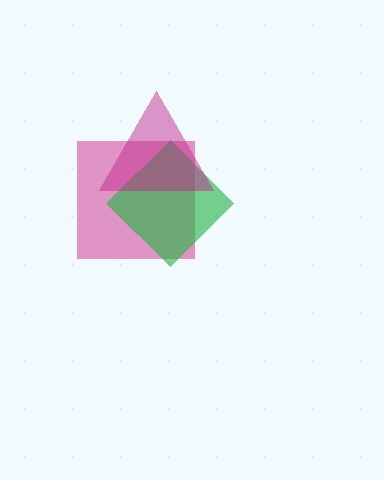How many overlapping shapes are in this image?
There are 3 overlapping shapes in the image.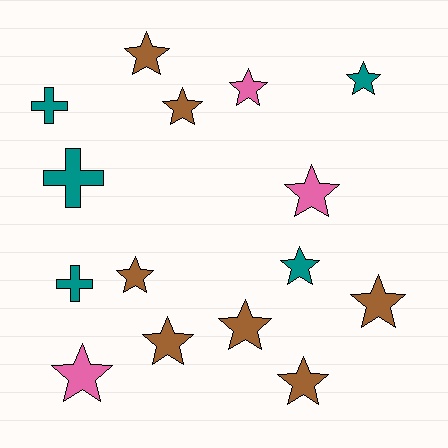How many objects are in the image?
There are 15 objects.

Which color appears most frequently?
Brown, with 7 objects.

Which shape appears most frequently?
Star, with 12 objects.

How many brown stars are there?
There are 7 brown stars.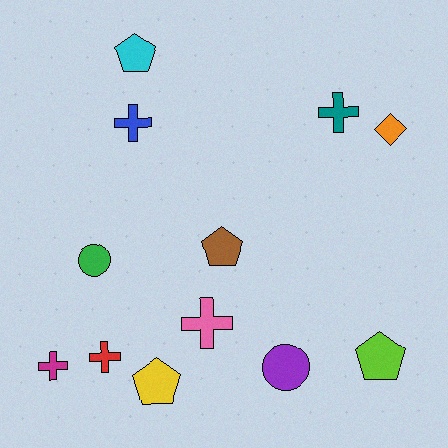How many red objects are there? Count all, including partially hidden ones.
There is 1 red object.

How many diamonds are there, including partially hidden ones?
There is 1 diamond.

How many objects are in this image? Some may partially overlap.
There are 12 objects.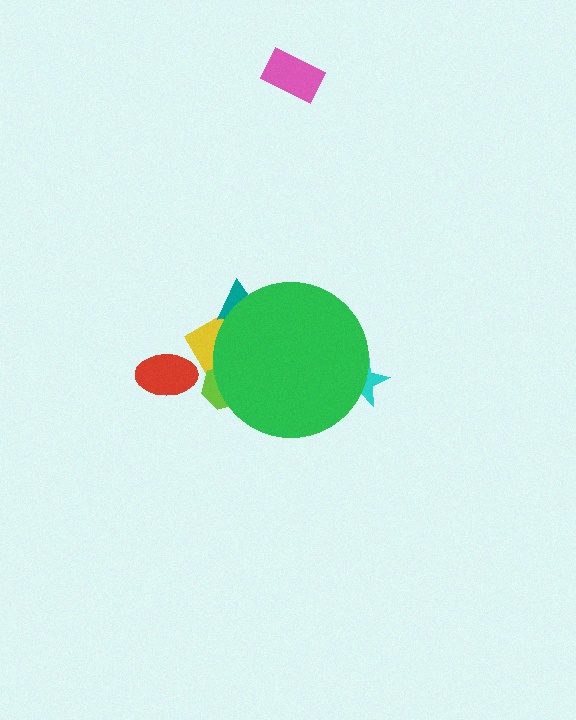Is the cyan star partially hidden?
Yes, the cyan star is partially hidden behind the green circle.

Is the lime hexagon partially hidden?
Yes, the lime hexagon is partially hidden behind the green circle.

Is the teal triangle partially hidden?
Yes, the teal triangle is partially hidden behind the green circle.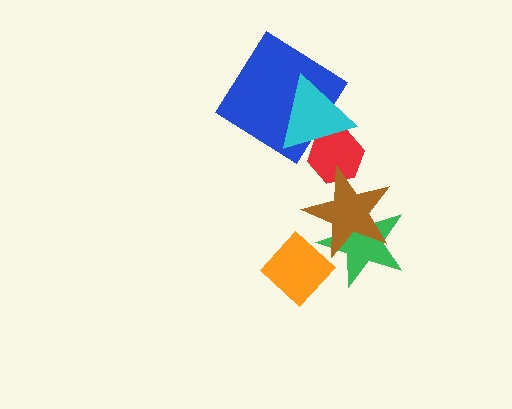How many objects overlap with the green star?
1 object overlaps with the green star.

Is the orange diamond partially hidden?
No, no other shape covers it.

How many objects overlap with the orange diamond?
0 objects overlap with the orange diamond.